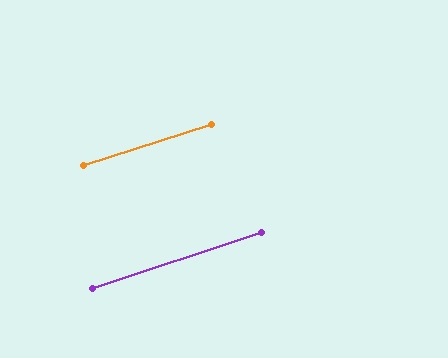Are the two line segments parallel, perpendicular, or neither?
Parallel — their directions differ by only 0.3°.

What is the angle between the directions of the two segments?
Approximately 0 degrees.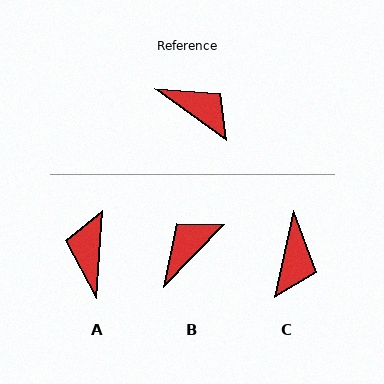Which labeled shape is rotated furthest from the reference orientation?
A, about 122 degrees away.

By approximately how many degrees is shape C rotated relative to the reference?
Approximately 66 degrees clockwise.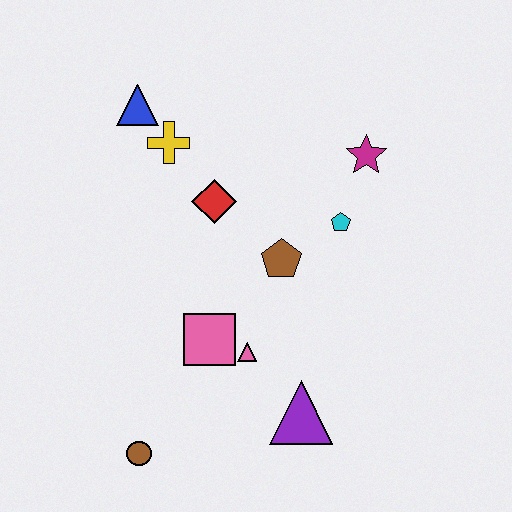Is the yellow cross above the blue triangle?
No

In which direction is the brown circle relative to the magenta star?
The brown circle is below the magenta star.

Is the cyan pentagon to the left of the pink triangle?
No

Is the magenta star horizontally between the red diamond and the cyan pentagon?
No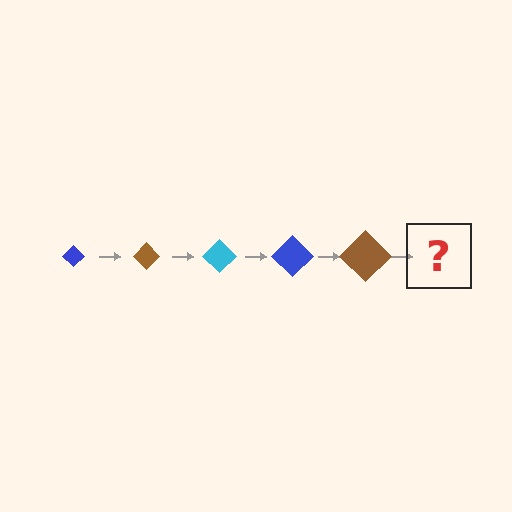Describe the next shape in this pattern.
It should be a cyan diamond, larger than the previous one.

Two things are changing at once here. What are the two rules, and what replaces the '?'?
The two rules are that the diamond grows larger each step and the color cycles through blue, brown, and cyan. The '?' should be a cyan diamond, larger than the previous one.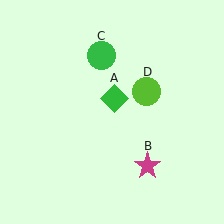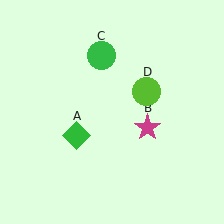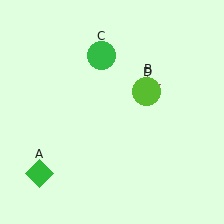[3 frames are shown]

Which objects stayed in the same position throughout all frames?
Green circle (object C) and lime circle (object D) remained stationary.